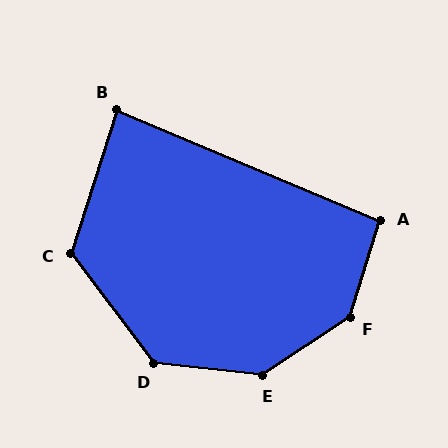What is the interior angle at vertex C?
Approximately 125 degrees (obtuse).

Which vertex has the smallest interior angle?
B, at approximately 85 degrees.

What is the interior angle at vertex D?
Approximately 133 degrees (obtuse).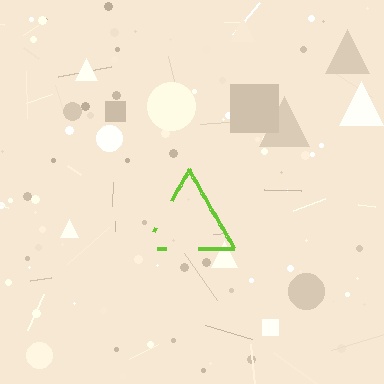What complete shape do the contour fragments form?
The contour fragments form a triangle.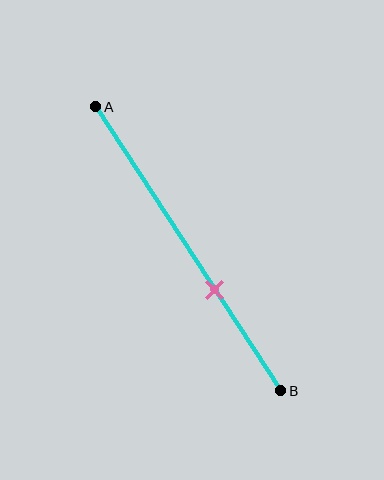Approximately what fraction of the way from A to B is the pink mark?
The pink mark is approximately 65% of the way from A to B.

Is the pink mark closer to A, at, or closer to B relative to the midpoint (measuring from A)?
The pink mark is closer to point B than the midpoint of segment AB.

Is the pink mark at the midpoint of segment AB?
No, the mark is at about 65% from A, not at the 50% midpoint.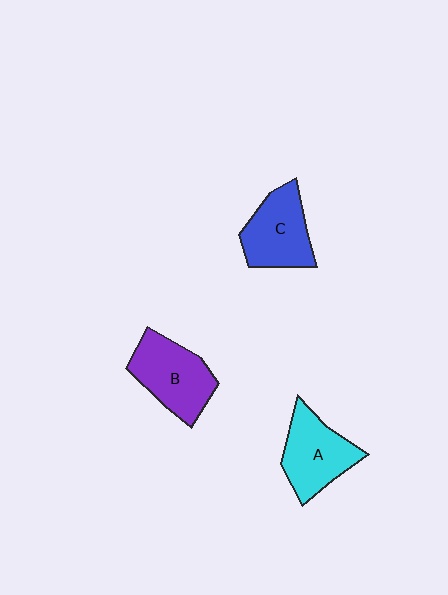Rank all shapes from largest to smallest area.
From largest to smallest: B (purple), A (cyan), C (blue).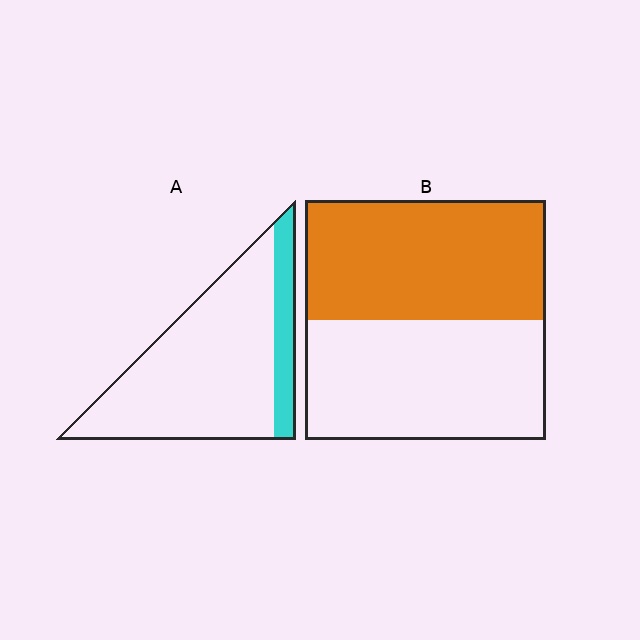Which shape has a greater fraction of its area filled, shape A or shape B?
Shape B.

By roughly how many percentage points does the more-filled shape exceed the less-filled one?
By roughly 35 percentage points (B over A).